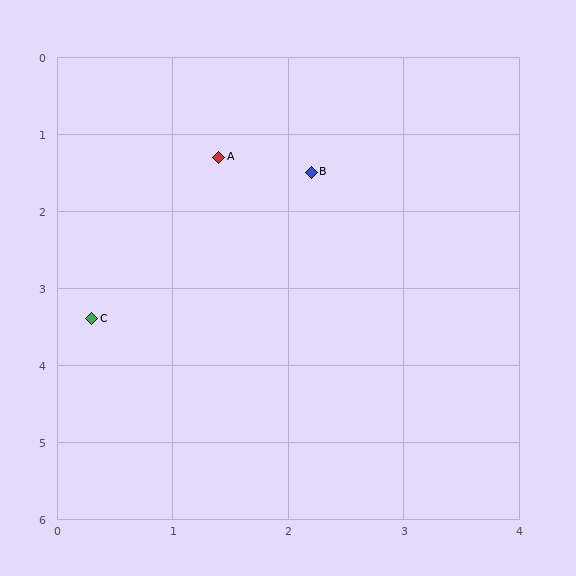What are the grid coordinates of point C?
Point C is at approximately (0.3, 3.4).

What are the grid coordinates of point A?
Point A is at approximately (1.4, 1.3).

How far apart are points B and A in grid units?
Points B and A are about 0.8 grid units apart.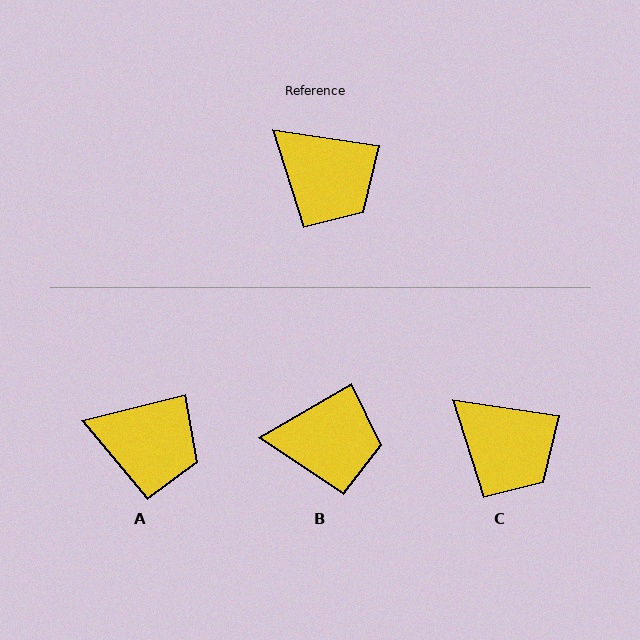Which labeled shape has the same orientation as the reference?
C.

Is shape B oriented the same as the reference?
No, it is off by about 39 degrees.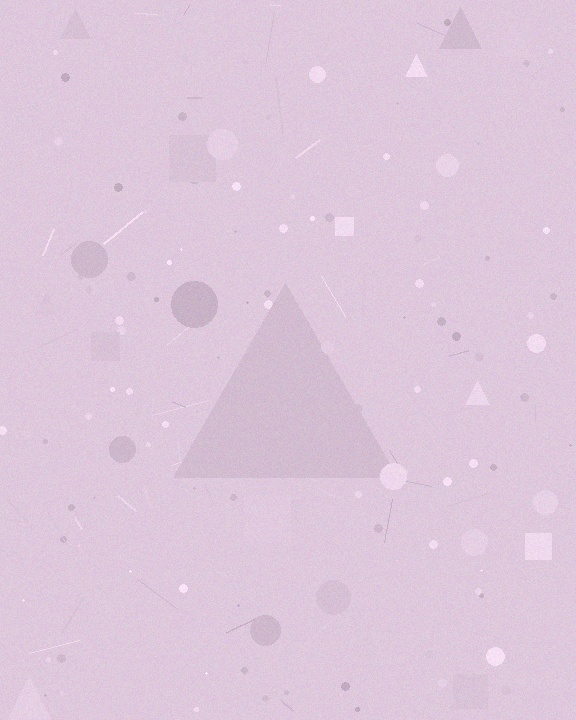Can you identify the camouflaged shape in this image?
The camouflaged shape is a triangle.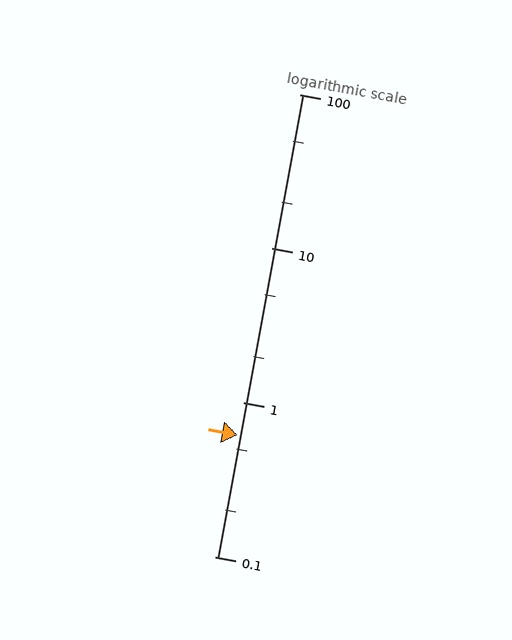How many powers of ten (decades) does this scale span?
The scale spans 3 decades, from 0.1 to 100.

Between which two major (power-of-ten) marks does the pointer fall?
The pointer is between 0.1 and 1.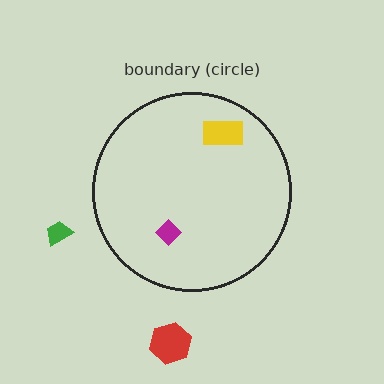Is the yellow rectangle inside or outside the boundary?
Inside.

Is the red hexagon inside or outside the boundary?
Outside.